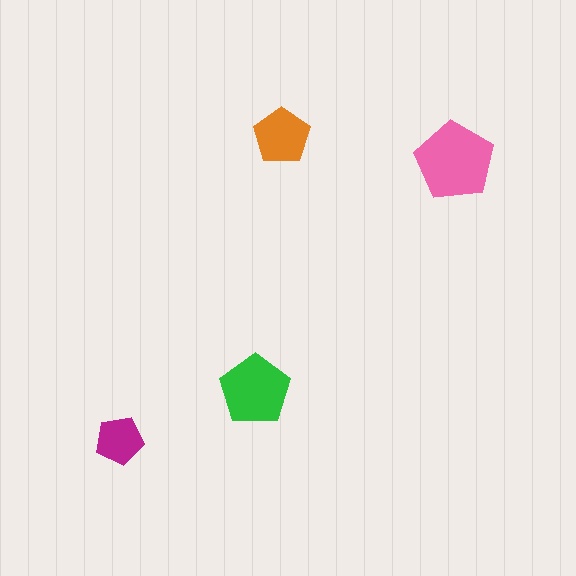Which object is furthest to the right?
The pink pentagon is rightmost.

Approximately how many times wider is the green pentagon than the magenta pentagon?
About 1.5 times wider.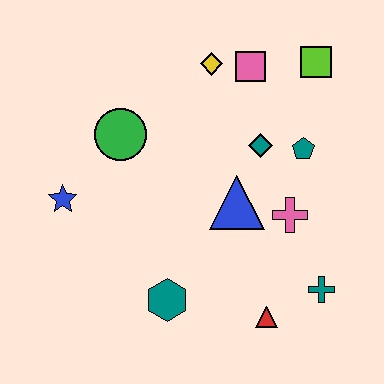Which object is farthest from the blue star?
The lime square is farthest from the blue star.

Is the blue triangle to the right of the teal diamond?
No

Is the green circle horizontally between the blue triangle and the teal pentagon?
No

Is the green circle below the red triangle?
No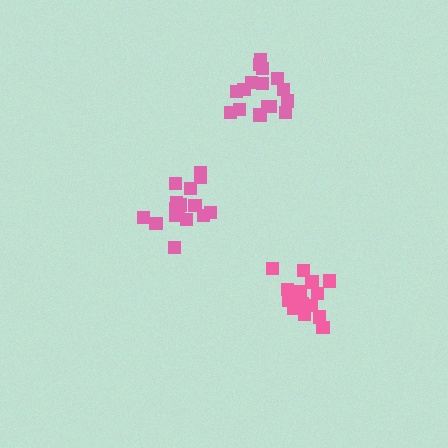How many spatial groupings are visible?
There are 3 spatial groupings.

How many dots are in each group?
Group 1: 16 dots, Group 2: 15 dots, Group 3: 16 dots (47 total).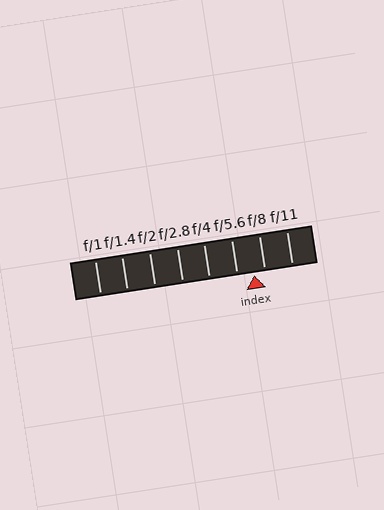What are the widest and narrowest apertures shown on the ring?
The widest aperture shown is f/1 and the narrowest is f/11.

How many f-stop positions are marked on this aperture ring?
There are 8 f-stop positions marked.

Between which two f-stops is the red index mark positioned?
The index mark is between f/5.6 and f/8.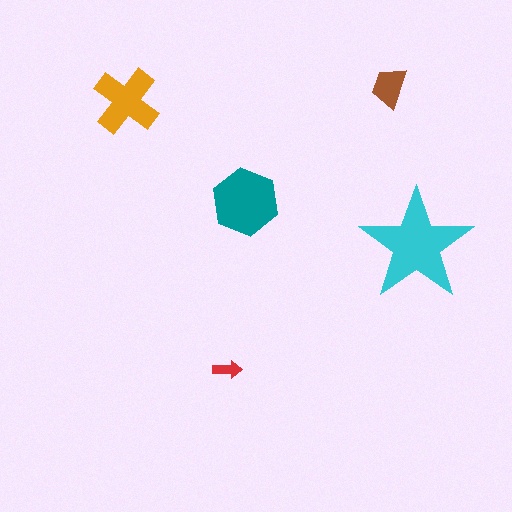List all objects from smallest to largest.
The red arrow, the brown trapezoid, the orange cross, the teal hexagon, the cyan star.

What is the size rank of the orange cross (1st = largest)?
3rd.